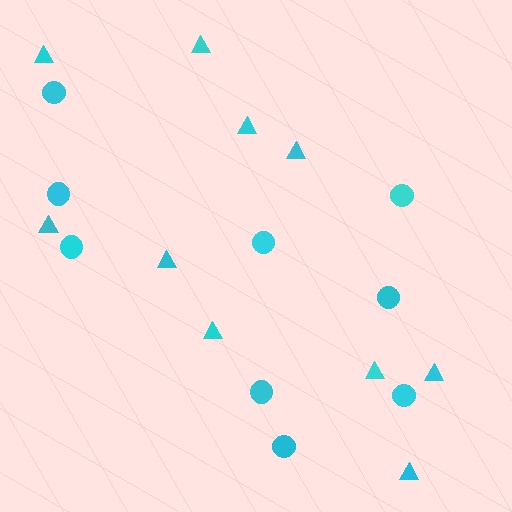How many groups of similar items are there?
There are 2 groups: one group of triangles (10) and one group of circles (9).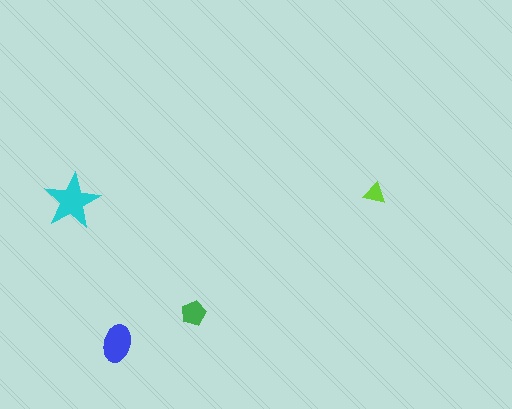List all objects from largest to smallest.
The cyan star, the blue ellipse, the green pentagon, the lime triangle.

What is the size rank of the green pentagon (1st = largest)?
3rd.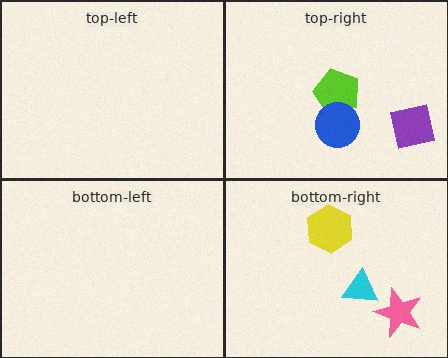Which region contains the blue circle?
The top-right region.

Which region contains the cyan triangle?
The bottom-right region.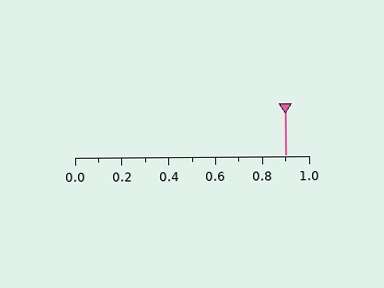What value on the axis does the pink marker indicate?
The marker indicates approximately 0.9.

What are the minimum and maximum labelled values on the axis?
The axis runs from 0.0 to 1.0.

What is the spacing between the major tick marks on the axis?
The major ticks are spaced 0.2 apart.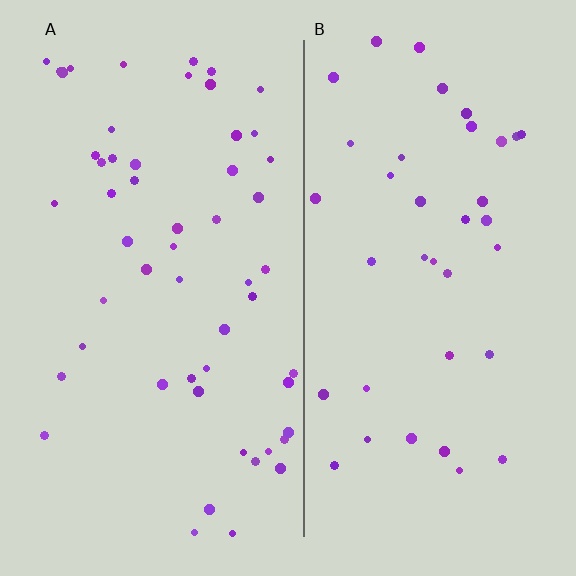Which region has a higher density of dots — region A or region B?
A (the left).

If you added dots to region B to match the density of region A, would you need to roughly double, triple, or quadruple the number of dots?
Approximately double.